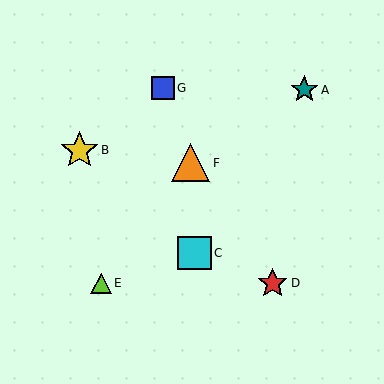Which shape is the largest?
The yellow star (labeled B) is the largest.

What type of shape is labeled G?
Shape G is a blue square.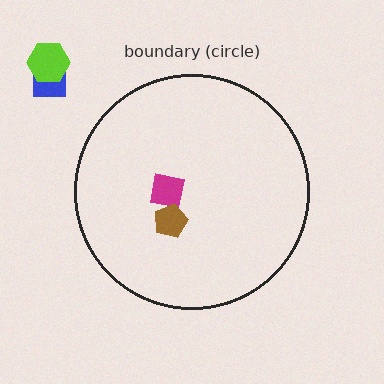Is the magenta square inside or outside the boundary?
Inside.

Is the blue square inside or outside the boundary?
Outside.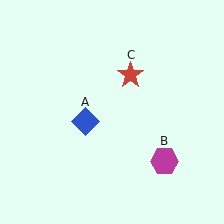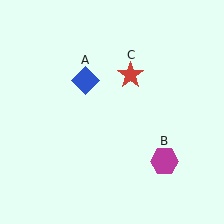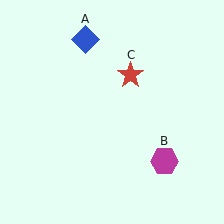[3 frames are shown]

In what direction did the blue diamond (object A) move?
The blue diamond (object A) moved up.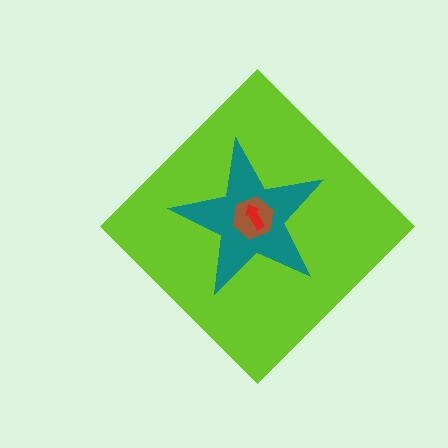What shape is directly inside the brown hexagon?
The red arrow.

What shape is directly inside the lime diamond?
The teal star.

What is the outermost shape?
The lime diamond.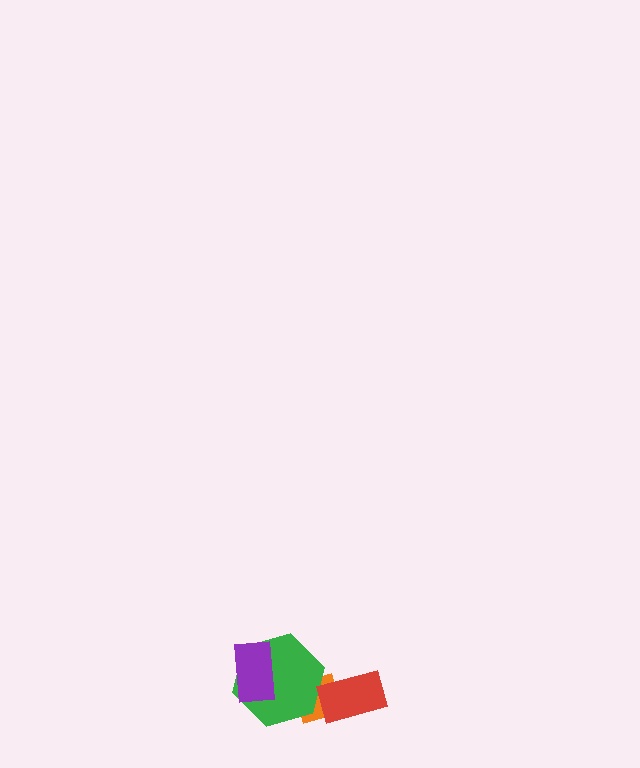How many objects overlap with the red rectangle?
1 object overlaps with the red rectangle.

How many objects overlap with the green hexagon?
2 objects overlap with the green hexagon.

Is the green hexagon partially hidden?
Yes, it is partially covered by another shape.